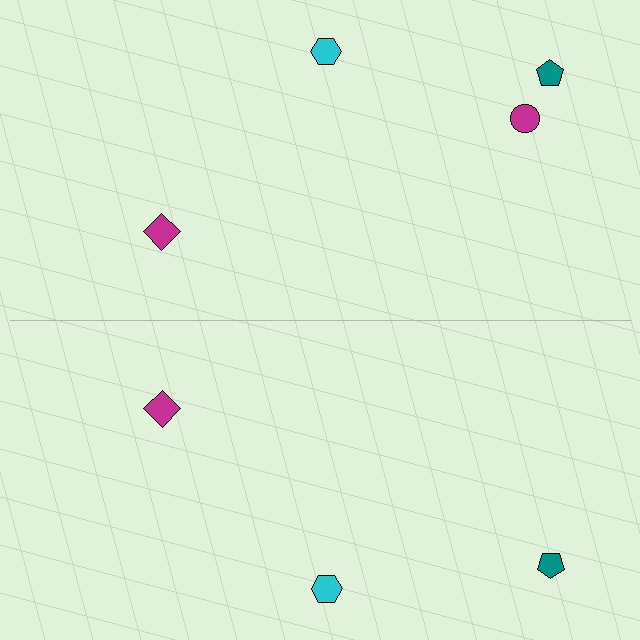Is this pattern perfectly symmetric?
No, the pattern is not perfectly symmetric. A magenta circle is missing from the bottom side.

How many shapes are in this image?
There are 7 shapes in this image.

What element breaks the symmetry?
A magenta circle is missing from the bottom side.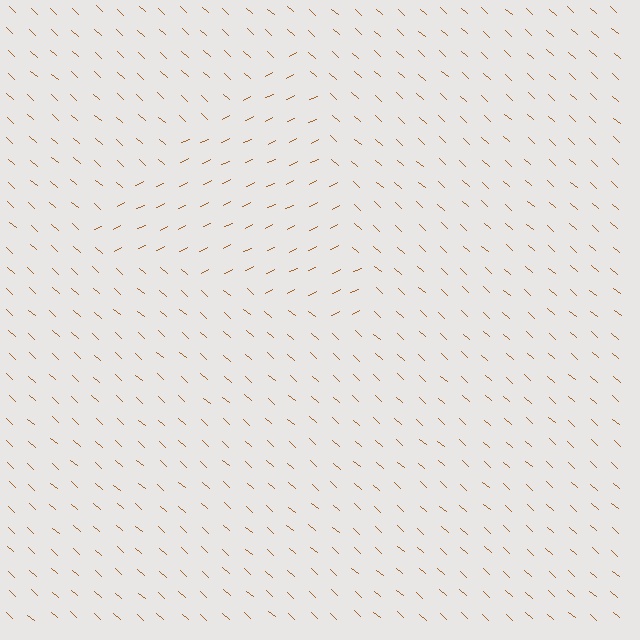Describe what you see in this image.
The image is filled with small brown line segments. A triangle region in the image has lines oriented differently from the surrounding lines, creating a visible texture boundary.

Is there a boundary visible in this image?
Yes, there is a texture boundary formed by a change in line orientation.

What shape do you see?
I see a triangle.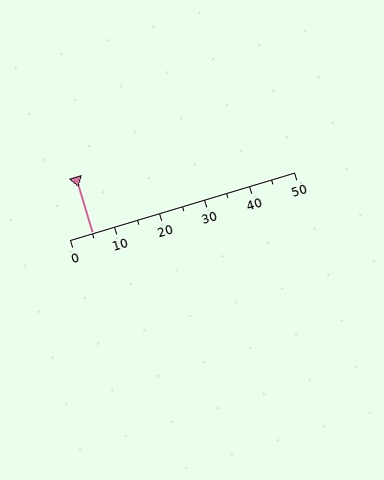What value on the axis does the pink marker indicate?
The marker indicates approximately 5.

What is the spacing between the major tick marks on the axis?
The major ticks are spaced 10 apart.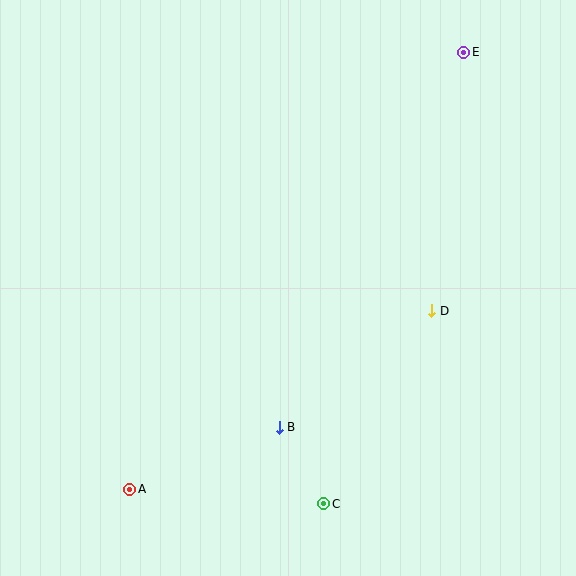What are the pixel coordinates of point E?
Point E is at (464, 52).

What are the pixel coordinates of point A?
Point A is at (130, 489).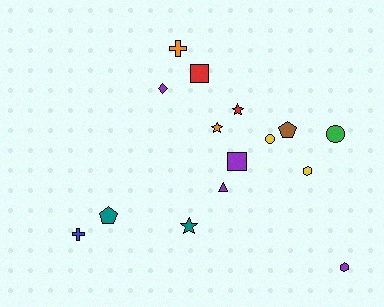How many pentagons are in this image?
There are 2 pentagons.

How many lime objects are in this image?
There are no lime objects.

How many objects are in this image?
There are 15 objects.